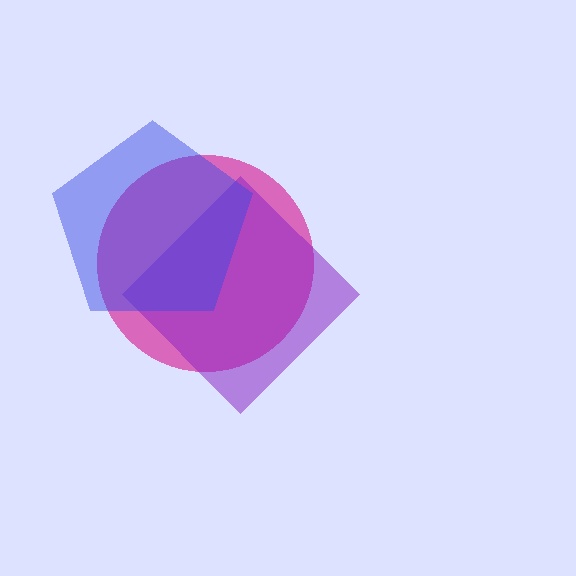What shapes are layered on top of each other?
The layered shapes are: a magenta circle, a purple diamond, a blue pentagon.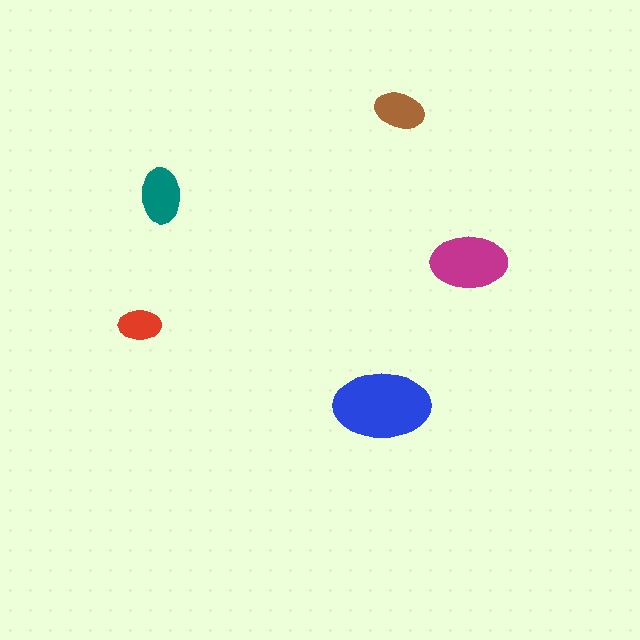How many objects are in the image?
There are 5 objects in the image.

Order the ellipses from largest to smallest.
the blue one, the magenta one, the teal one, the brown one, the red one.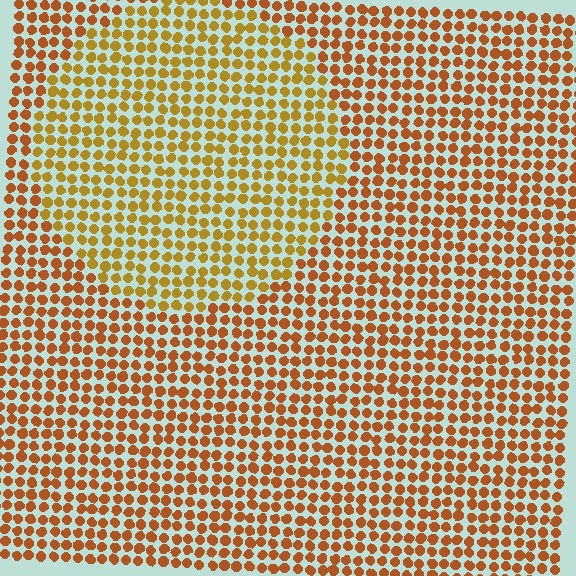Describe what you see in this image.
The image is filled with small brown elements in a uniform arrangement. A circle-shaped region is visible where the elements are tinted to a slightly different hue, forming a subtle color boundary.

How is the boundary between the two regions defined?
The boundary is defined purely by a slight shift in hue (about 25 degrees). Spacing, size, and orientation are identical on both sides.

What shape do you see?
I see a circle.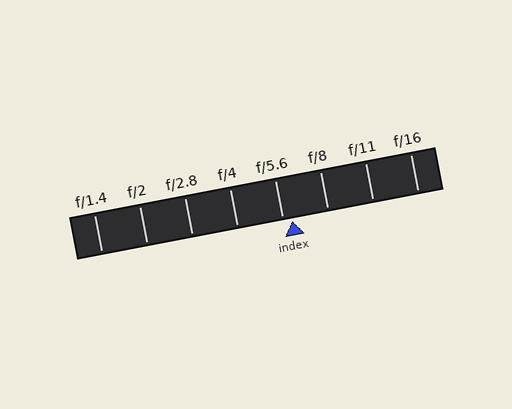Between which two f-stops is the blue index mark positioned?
The index mark is between f/5.6 and f/8.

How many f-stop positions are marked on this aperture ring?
There are 8 f-stop positions marked.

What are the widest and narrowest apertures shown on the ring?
The widest aperture shown is f/1.4 and the narrowest is f/16.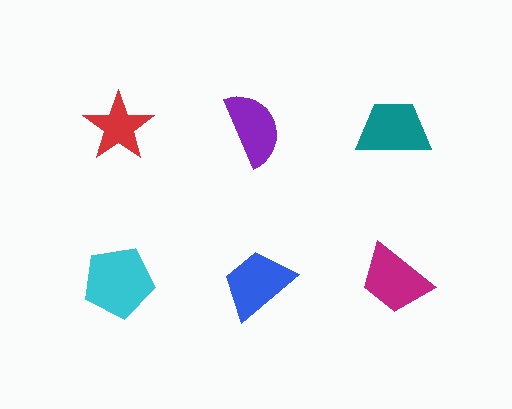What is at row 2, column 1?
A cyan pentagon.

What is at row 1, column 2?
A purple semicircle.